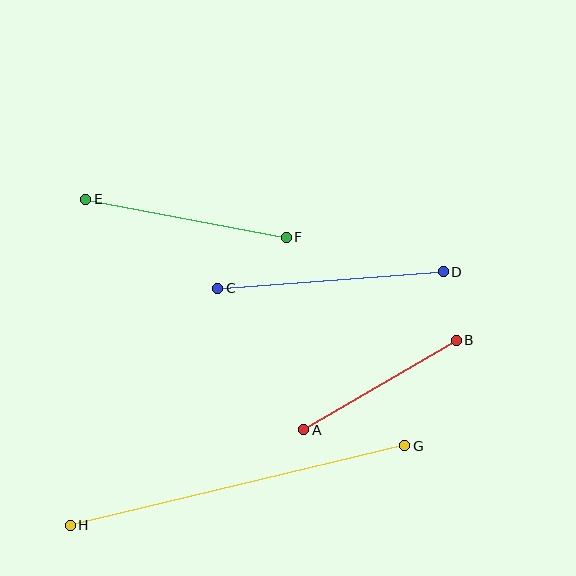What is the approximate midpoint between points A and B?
The midpoint is at approximately (380, 385) pixels.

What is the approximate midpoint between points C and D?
The midpoint is at approximately (330, 280) pixels.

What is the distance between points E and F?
The distance is approximately 204 pixels.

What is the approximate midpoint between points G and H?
The midpoint is at approximately (238, 485) pixels.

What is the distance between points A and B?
The distance is approximately 177 pixels.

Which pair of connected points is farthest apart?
Points G and H are farthest apart.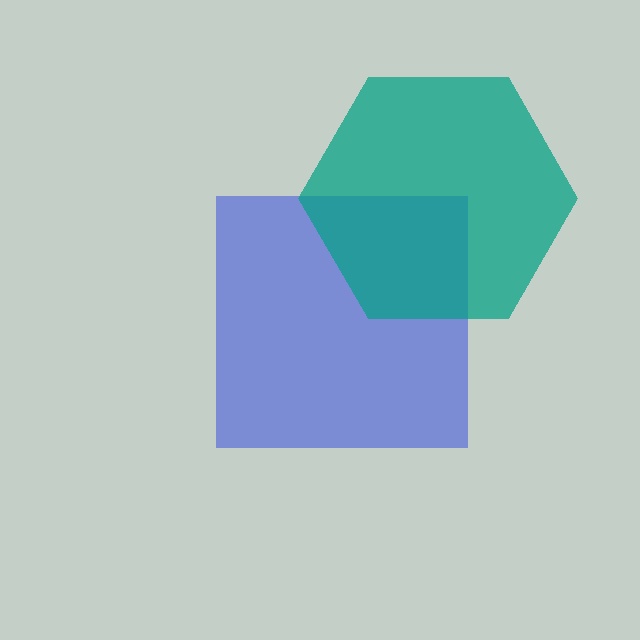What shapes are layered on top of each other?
The layered shapes are: a blue square, a teal hexagon.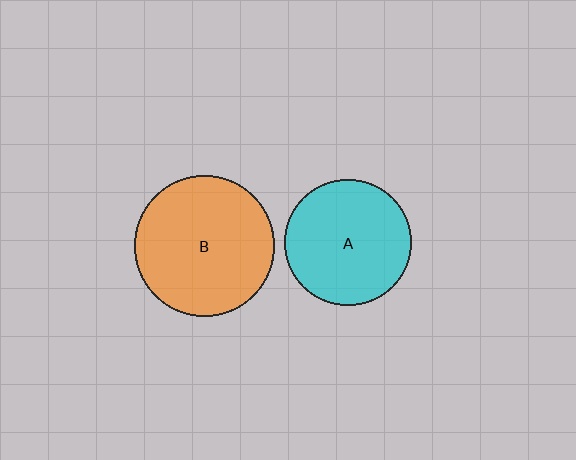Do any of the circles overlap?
No, none of the circles overlap.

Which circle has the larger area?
Circle B (orange).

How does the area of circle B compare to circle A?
Approximately 1.2 times.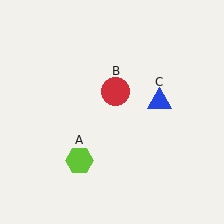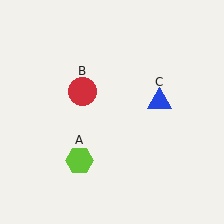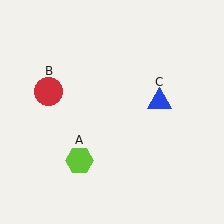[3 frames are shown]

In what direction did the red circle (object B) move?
The red circle (object B) moved left.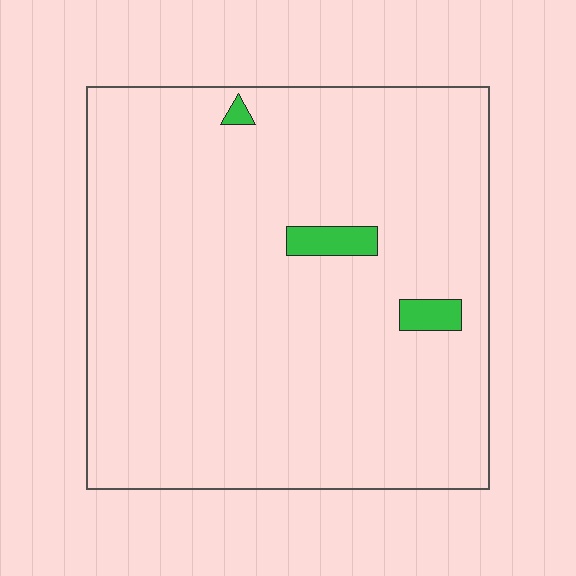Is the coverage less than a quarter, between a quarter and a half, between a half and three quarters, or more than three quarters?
Less than a quarter.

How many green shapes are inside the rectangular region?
3.